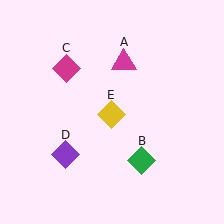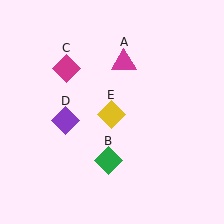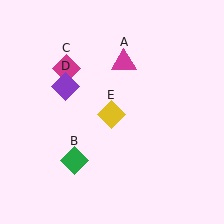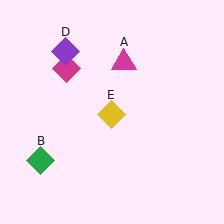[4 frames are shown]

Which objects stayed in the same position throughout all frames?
Magenta triangle (object A) and magenta diamond (object C) and yellow diamond (object E) remained stationary.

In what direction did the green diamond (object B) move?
The green diamond (object B) moved left.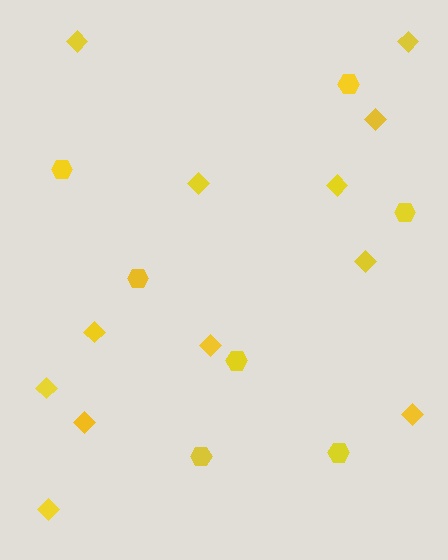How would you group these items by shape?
There are 2 groups: one group of diamonds (12) and one group of hexagons (7).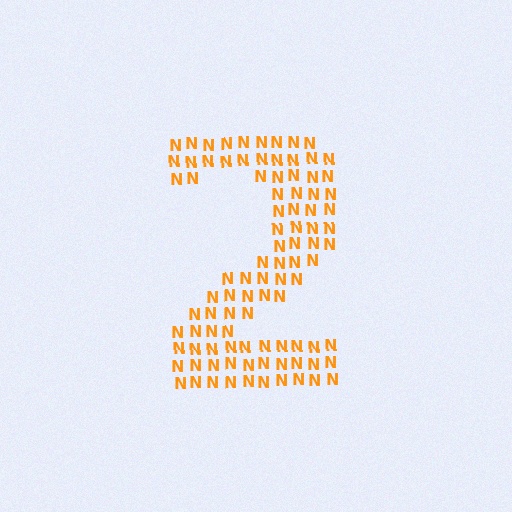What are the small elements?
The small elements are letter N's.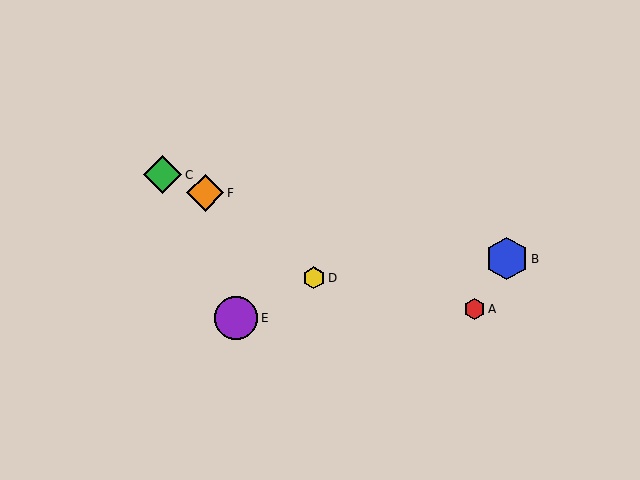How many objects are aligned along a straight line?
3 objects (A, C, F) are aligned along a straight line.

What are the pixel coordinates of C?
Object C is at (163, 175).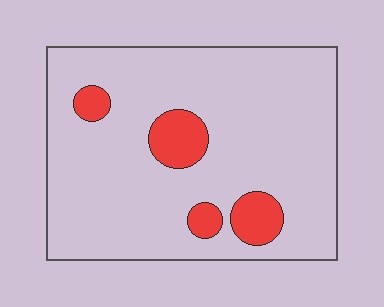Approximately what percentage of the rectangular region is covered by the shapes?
Approximately 10%.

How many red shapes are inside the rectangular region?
4.